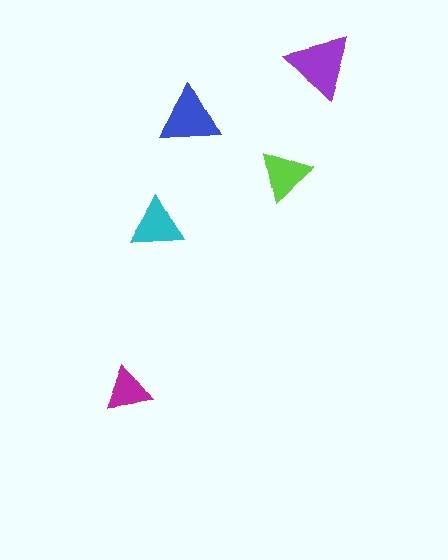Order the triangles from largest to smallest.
the purple one, the blue one, the cyan one, the lime one, the magenta one.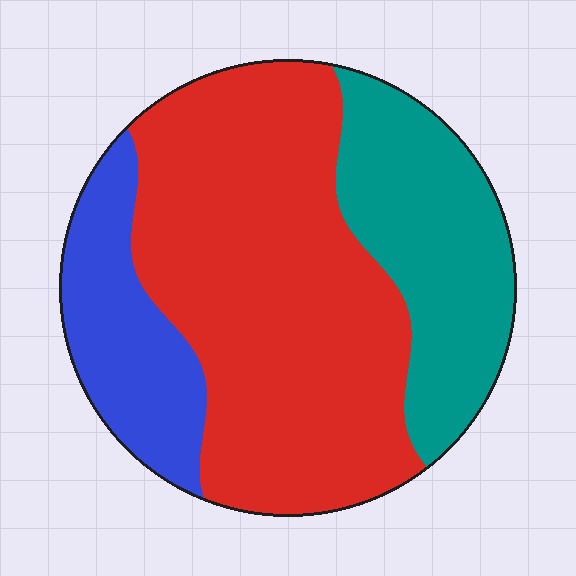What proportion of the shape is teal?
Teal takes up about one quarter (1/4) of the shape.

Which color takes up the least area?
Blue, at roughly 20%.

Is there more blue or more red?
Red.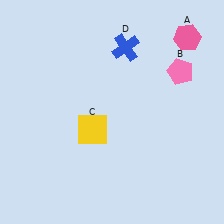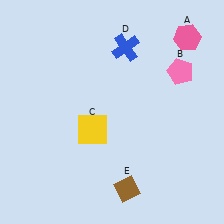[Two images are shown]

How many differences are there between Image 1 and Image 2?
There is 1 difference between the two images.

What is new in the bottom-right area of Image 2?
A brown diamond (E) was added in the bottom-right area of Image 2.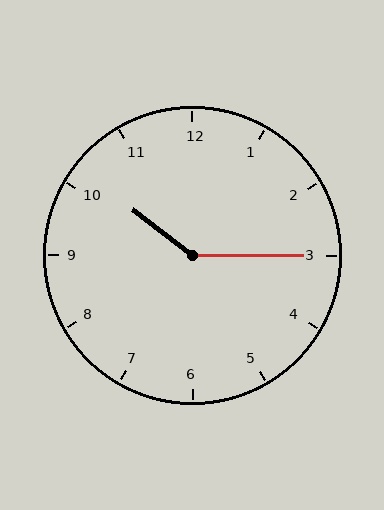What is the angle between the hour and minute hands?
Approximately 142 degrees.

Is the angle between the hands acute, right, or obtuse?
It is obtuse.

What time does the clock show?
10:15.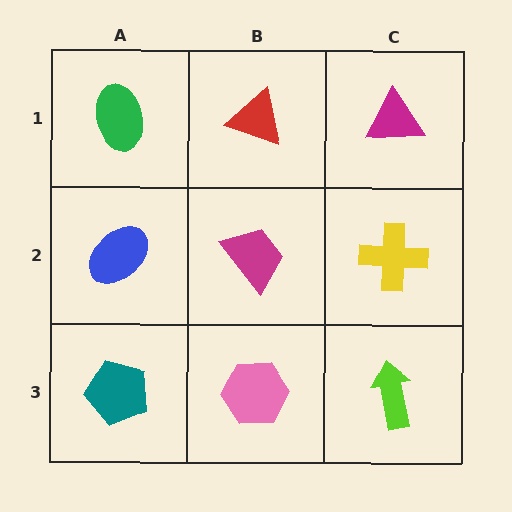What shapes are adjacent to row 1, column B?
A magenta trapezoid (row 2, column B), a green ellipse (row 1, column A), a magenta triangle (row 1, column C).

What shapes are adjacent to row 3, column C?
A yellow cross (row 2, column C), a pink hexagon (row 3, column B).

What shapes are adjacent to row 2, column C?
A magenta triangle (row 1, column C), a lime arrow (row 3, column C), a magenta trapezoid (row 2, column B).